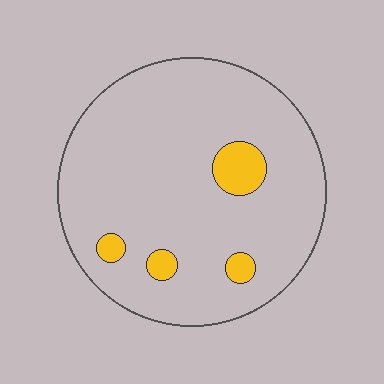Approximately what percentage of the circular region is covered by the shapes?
Approximately 10%.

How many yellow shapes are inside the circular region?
4.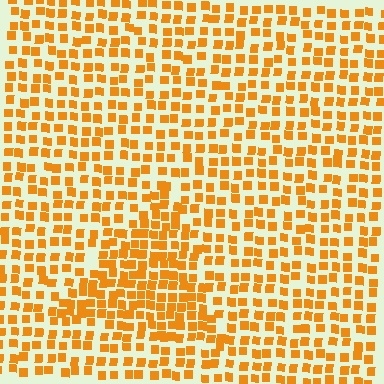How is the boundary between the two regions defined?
The boundary is defined by a change in element density (approximately 1.6x ratio). All elements are the same color, size, and shape.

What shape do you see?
I see a triangle.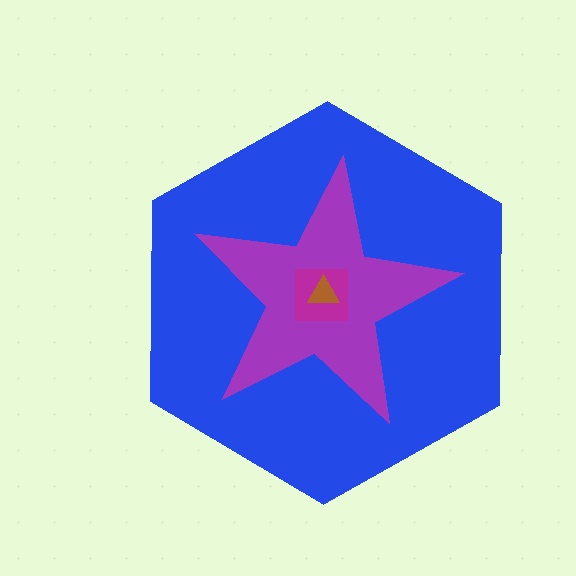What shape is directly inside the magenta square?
The brown triangle.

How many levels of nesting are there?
4.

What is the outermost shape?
The blue hexagon.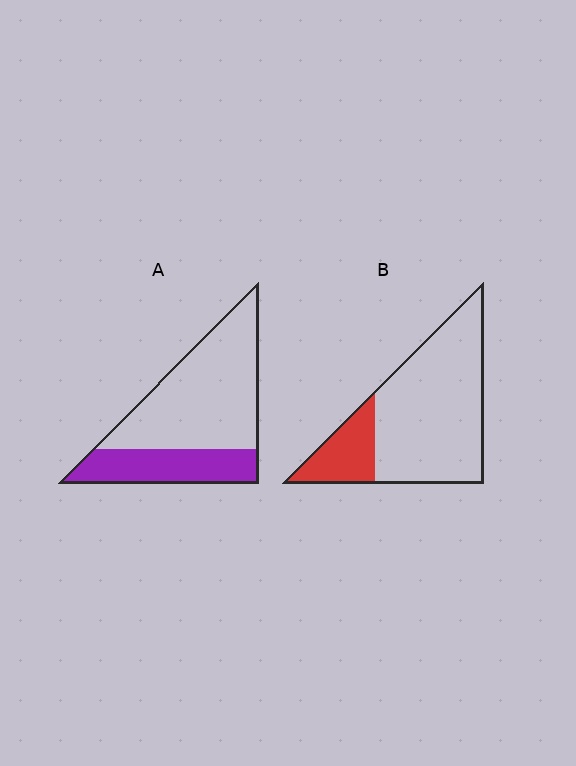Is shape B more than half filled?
No.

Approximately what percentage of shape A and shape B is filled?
A is approximately 30% and B is approximately 20%.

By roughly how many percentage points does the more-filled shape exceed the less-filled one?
By roughly 10 percentage points (A over B).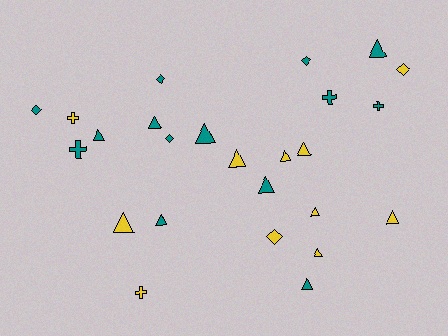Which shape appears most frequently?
Triangle, with 14 objects.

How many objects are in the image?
There are 25 objects.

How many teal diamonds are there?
There are 4 teal diamonds.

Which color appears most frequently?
Teal, with 14 objects.